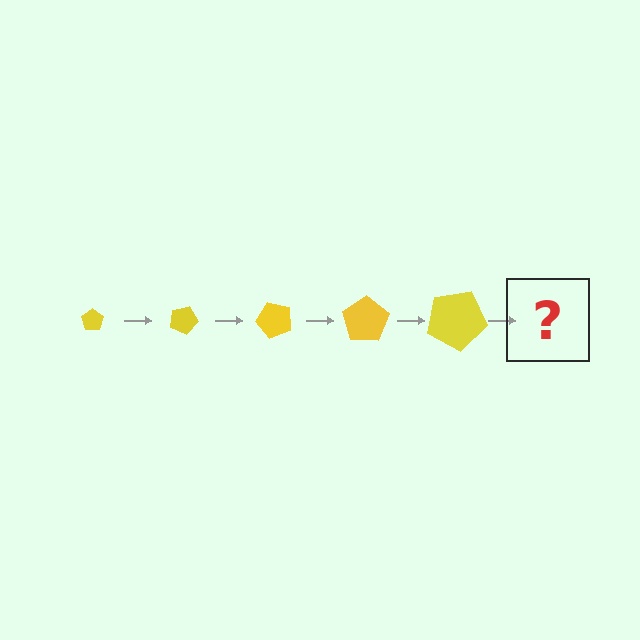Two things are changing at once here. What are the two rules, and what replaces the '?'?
The two rules are that the pentagon grows larger each step and it rotates 25 degrees each step. The '?' should be a pentagon, larger than the previous one and rotated 125 degrees from the start.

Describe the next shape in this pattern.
It should be a pentagon, larger than the previous one and rotated 125 degrees from the start.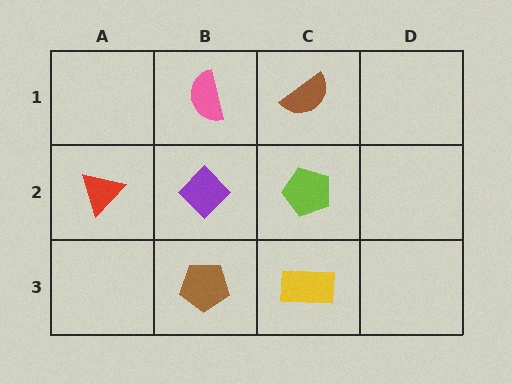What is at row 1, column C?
A brown semicircle.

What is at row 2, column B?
A purple diamond.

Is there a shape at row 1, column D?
No, that cell is empty.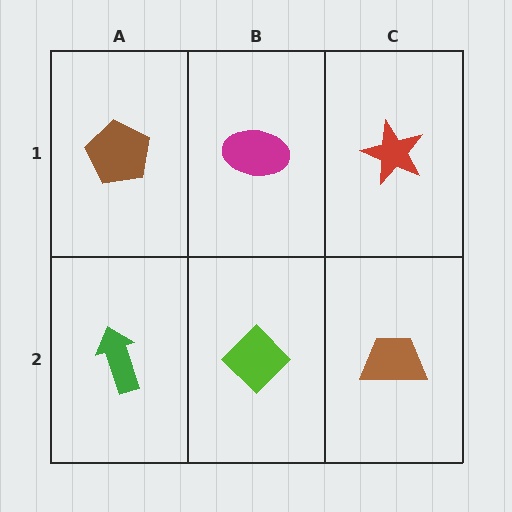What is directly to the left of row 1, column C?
A magenta ellipse.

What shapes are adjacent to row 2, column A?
A brown pentagon (row 1, column A), a lime diamond (row 2, column B).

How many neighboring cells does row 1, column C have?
2.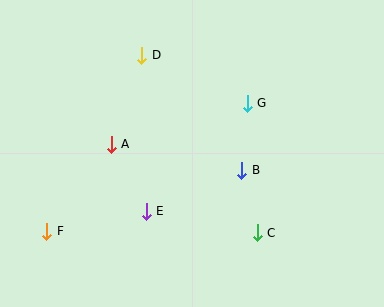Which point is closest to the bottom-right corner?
Point C is closest to the bottom-right corner.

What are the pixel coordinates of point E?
Point E is at (146, 211).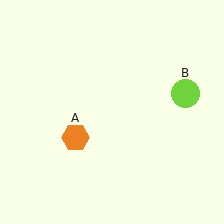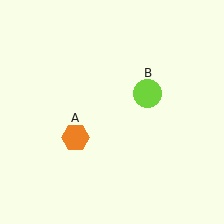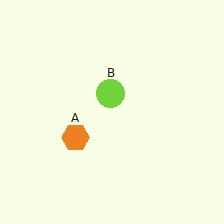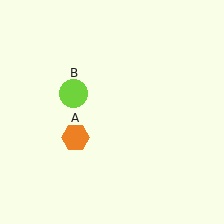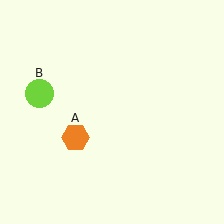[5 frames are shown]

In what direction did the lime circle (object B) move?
The lime circle (object B) moved left.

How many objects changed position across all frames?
1 object changed position: lime circle (object B).